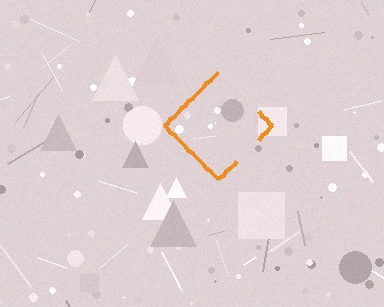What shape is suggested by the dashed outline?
The dashed outline suggests a diamond.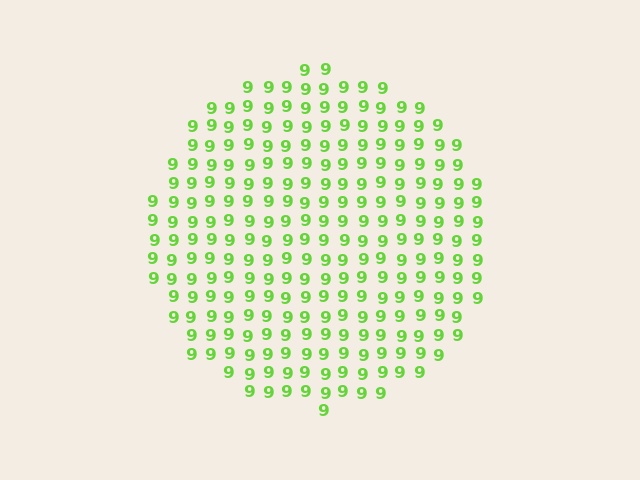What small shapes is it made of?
It is made of small digit 9's.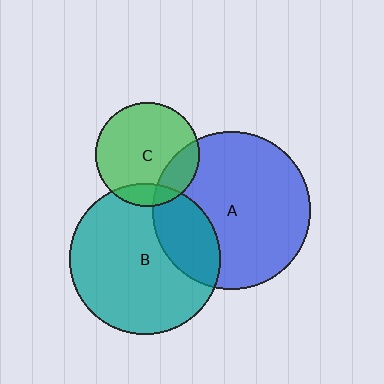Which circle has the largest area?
Circle A (blue).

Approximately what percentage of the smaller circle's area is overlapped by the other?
Approximately 20%.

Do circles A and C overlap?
Yes.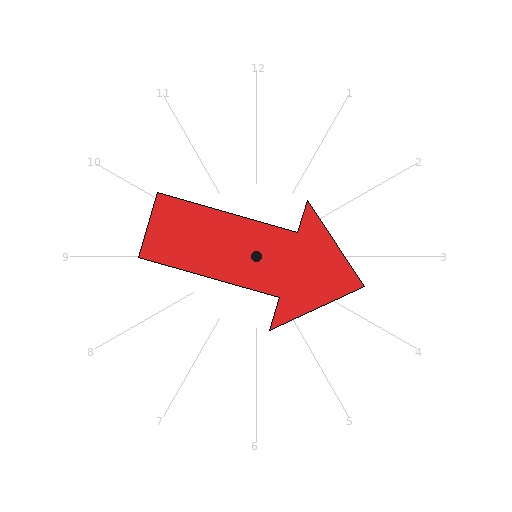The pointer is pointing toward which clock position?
Roughly 4 o'clock.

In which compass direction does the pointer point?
East.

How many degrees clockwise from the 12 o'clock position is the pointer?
Approximately 106 degrees.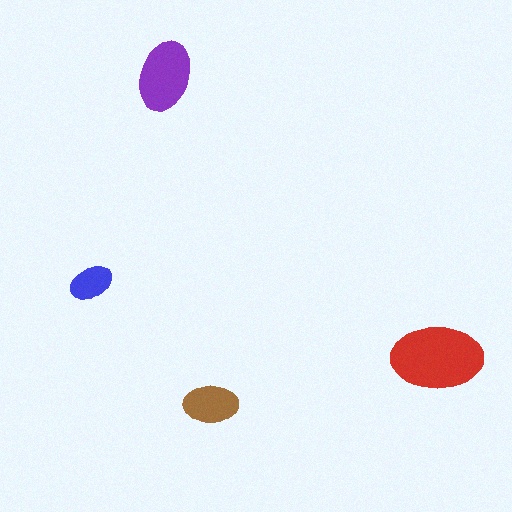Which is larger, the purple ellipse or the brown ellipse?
The purple one.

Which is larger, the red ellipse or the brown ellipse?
The red one.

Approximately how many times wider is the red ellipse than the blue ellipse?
About 2 times wider.